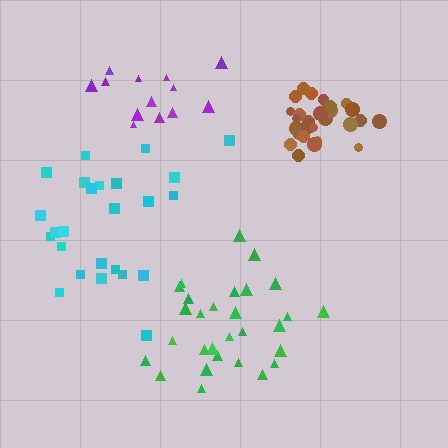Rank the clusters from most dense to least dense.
brown, green, purple, cyan.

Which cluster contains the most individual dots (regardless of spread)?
Green (29).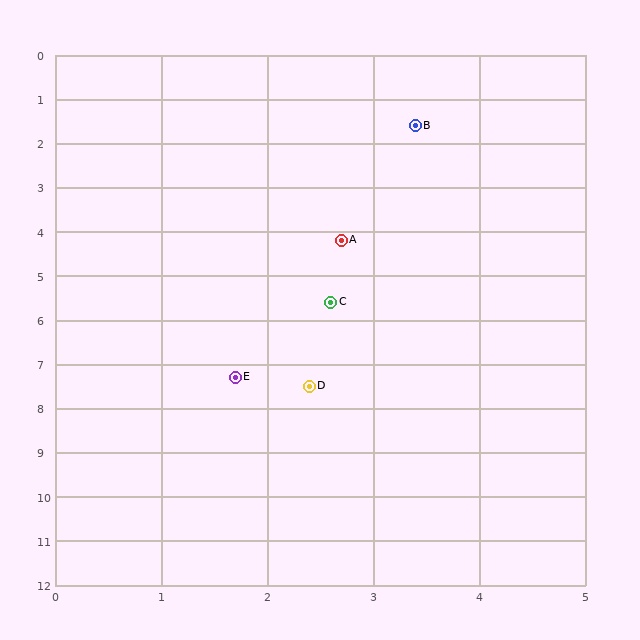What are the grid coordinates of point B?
Point B is at approximately (3.4, 1.6).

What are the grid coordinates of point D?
Point D is at approximately (2.4, 7.5).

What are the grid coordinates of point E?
Point E is at approximately (1.7, 7.3).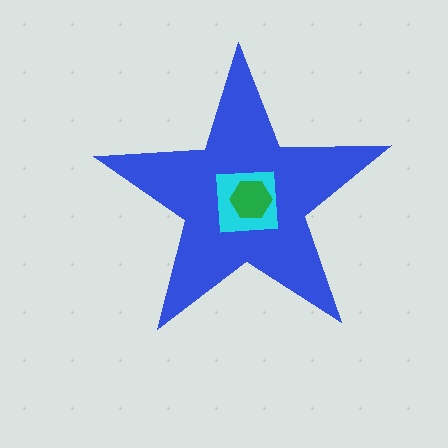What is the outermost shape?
The blue star.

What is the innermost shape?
The green hexagon.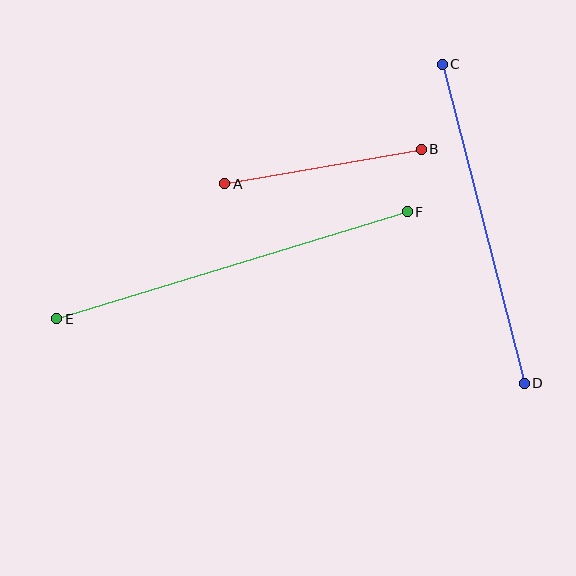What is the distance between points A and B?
The distance is approximately 199 pixels.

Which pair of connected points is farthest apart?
Points E and F are farthest apart.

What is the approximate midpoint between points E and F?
The midpoint is at approximately (232, 265) pixels.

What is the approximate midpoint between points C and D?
The midpoint is at approximately (483, 224) pixels.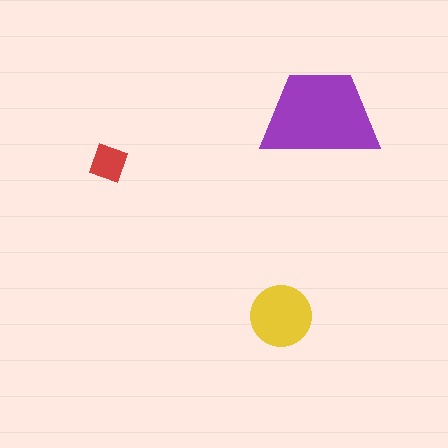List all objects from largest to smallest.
The purple trapezoid, the yellow circle, the red diamond.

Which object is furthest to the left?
The red diamond is leftmost.